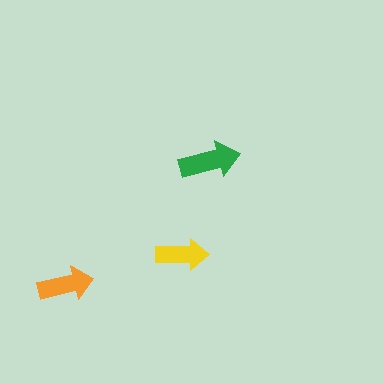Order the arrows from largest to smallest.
the green one, the orange one, the yellow one.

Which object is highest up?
The green arrow is topmost.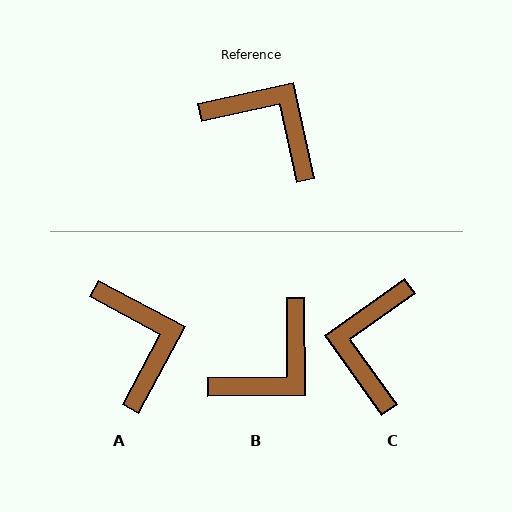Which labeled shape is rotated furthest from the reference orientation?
C, about 113 degrees away.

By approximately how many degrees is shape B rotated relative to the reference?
Approximately 102 degrees clockwise.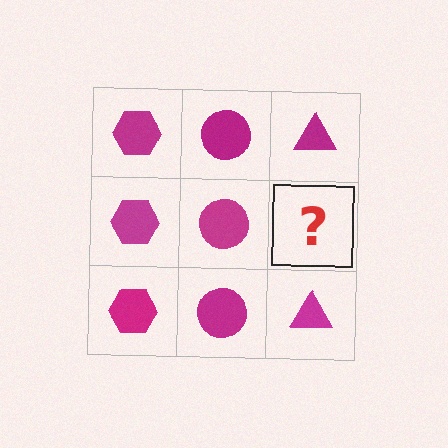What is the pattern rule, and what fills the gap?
The rule is that each column has a consistent shape. The gap should be filled with a magenta triangle.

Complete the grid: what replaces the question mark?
The question mark should be replaced with a magenta triangle.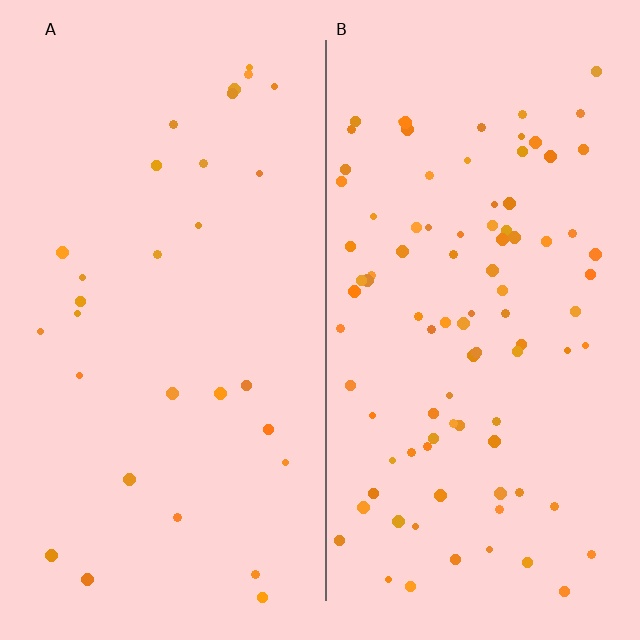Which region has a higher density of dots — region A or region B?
B (the right).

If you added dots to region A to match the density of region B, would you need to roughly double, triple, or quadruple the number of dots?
Approximately triple.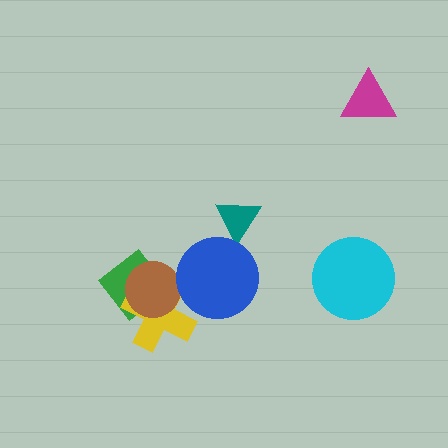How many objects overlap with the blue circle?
1 object overlaps with the blue circle.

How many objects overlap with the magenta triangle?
0 objects overlap with the magenta triangle.